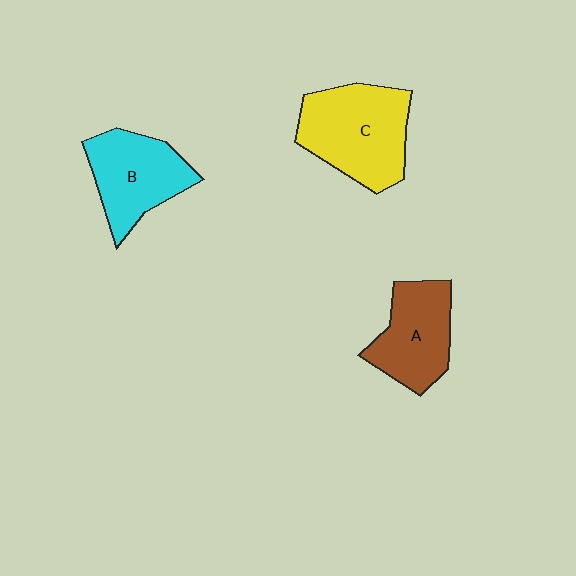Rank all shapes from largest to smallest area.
From largest to smallest: C (yellow), B (cyan), A (brown).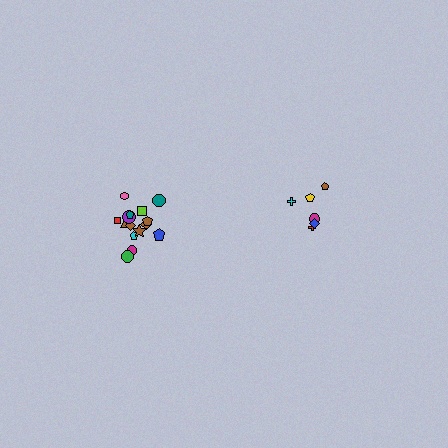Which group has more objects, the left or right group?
The left group.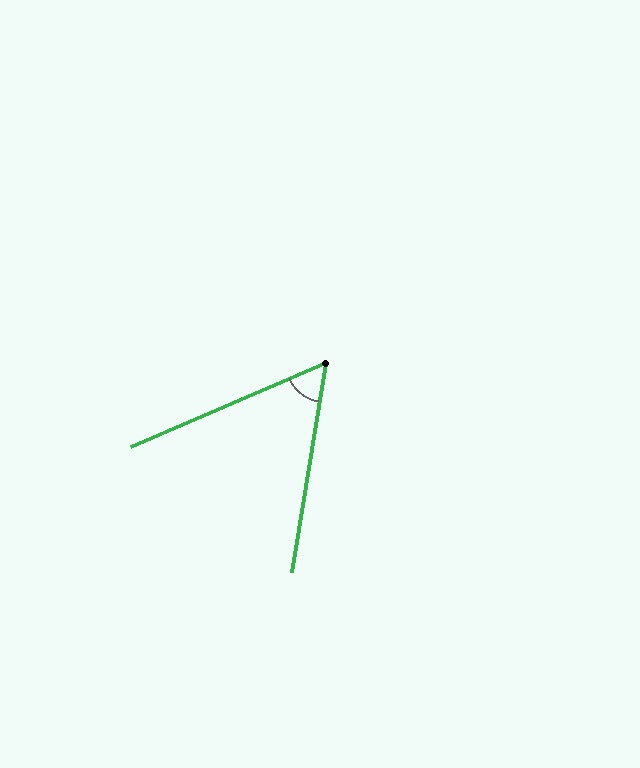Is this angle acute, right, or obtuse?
It is acute.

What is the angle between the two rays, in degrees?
Approximately 57 degrees.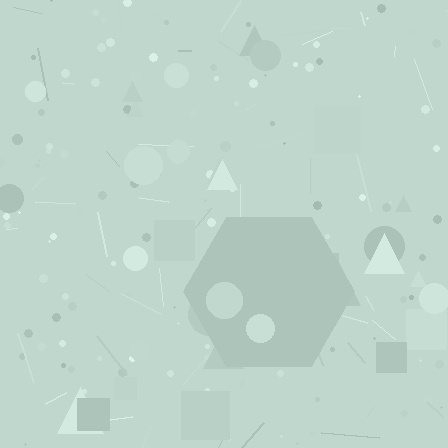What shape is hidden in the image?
A hexagon is hidden in the image.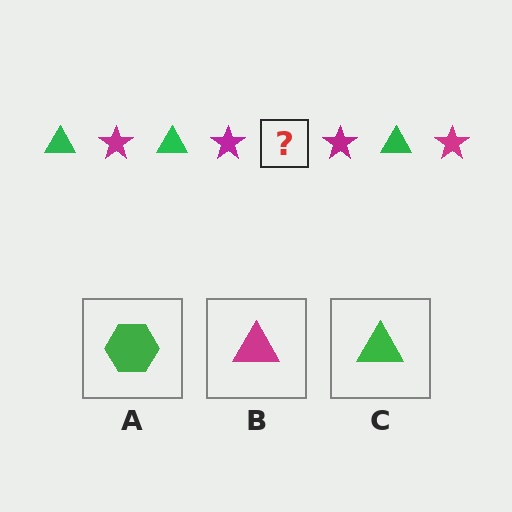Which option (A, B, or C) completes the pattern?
C.